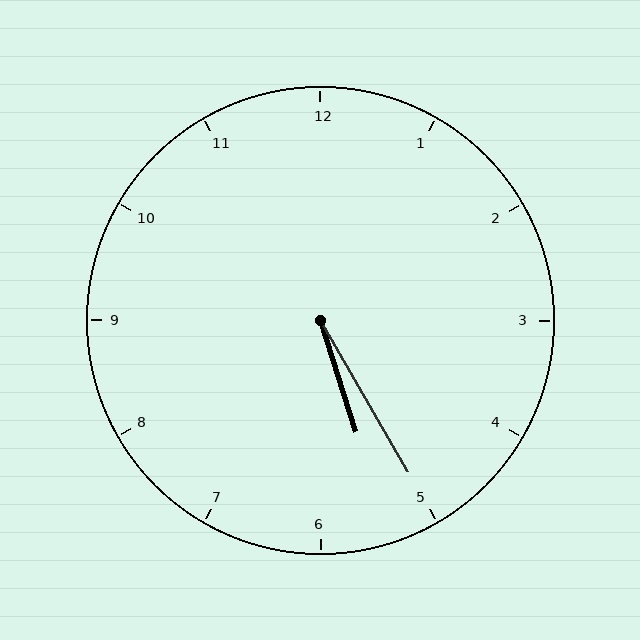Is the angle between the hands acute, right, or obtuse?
It is acute.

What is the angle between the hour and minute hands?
Approximately 12 degrees.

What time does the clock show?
5:25.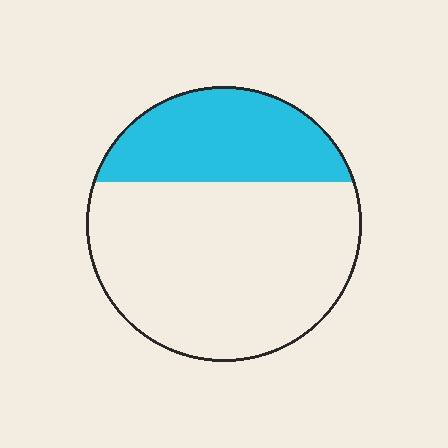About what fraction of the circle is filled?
About one third (1/3).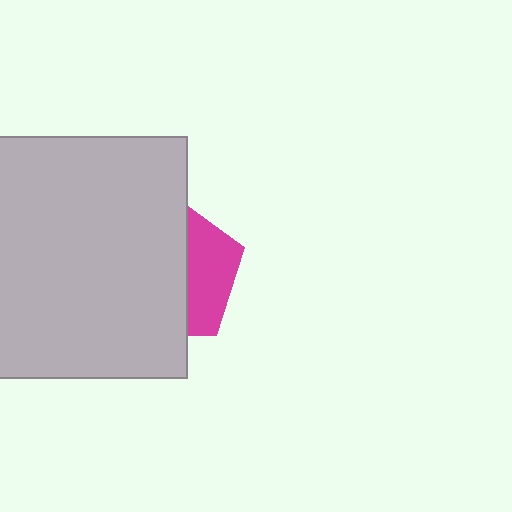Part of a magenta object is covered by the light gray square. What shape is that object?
It is a pentagon.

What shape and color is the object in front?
The object in front is a light gray square.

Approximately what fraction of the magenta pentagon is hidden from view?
Roughly 66% of the magenta pentagon is hidden behind the light gray square.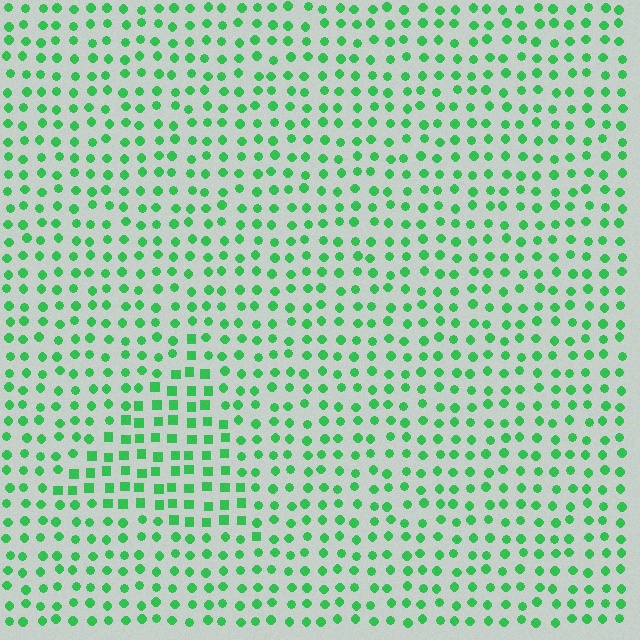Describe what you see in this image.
The image is filled with small green elements arranged in a uniform grid. A triangle-shaped region contains squares, while the surrounding area contains circles. The boundary is defined purely by the change in element shape.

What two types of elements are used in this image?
The image uses squares inside the triangle region and circles outside it.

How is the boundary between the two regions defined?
The boundary is defined by a change in element shape: squares inside vs. circles outside. All elements share the same color and spacing.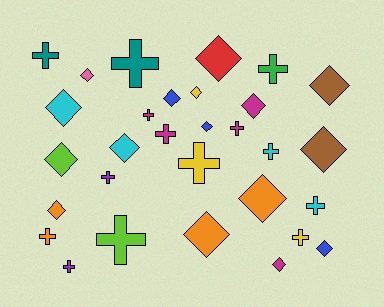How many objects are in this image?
There are 30 objects.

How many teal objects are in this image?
There are 2 teal objects.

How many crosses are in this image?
There are 14 crosses.